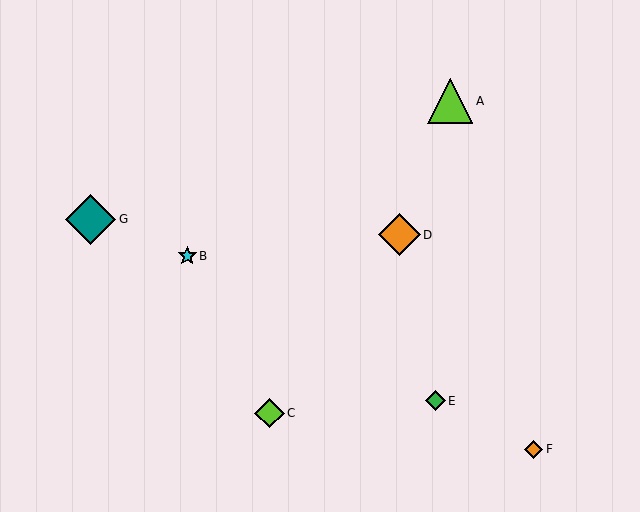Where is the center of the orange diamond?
The center of the orange diamond is at (534, 449).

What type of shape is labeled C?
Shape C is a lime diamond.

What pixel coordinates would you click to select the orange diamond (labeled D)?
Click at (399, 235) to select the orange diamond D.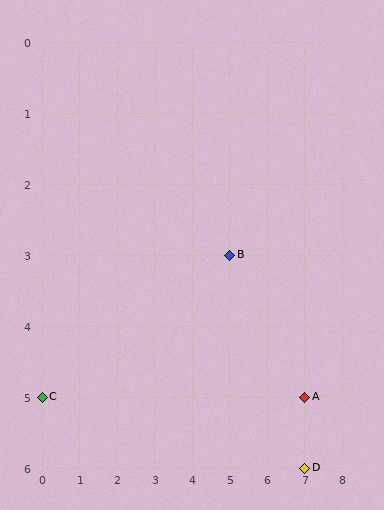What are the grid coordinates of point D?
Point D is at grid coordinates (7, 6).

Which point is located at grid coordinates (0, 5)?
Point C is at (0, 5).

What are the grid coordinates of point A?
Point A is at grid coordinates (7, 5).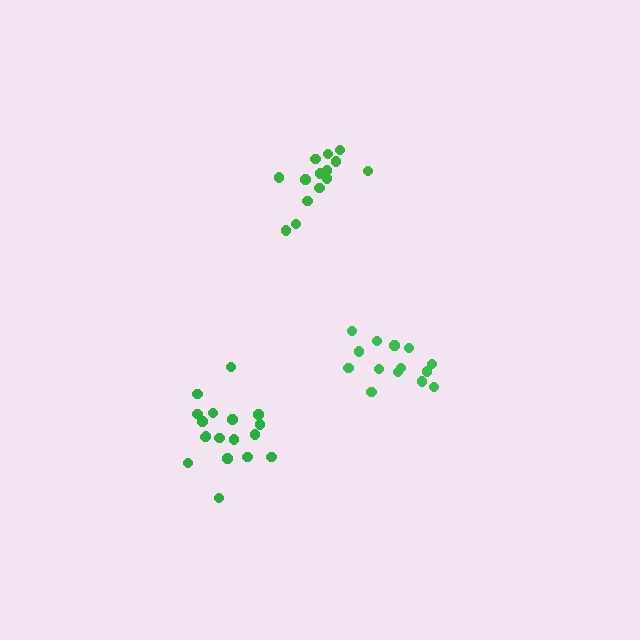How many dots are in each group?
Group 1: 14 dots, Group 2: 14 dots, Group 3: 18 dots (46 total).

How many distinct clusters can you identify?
There are 3 distinct clusters.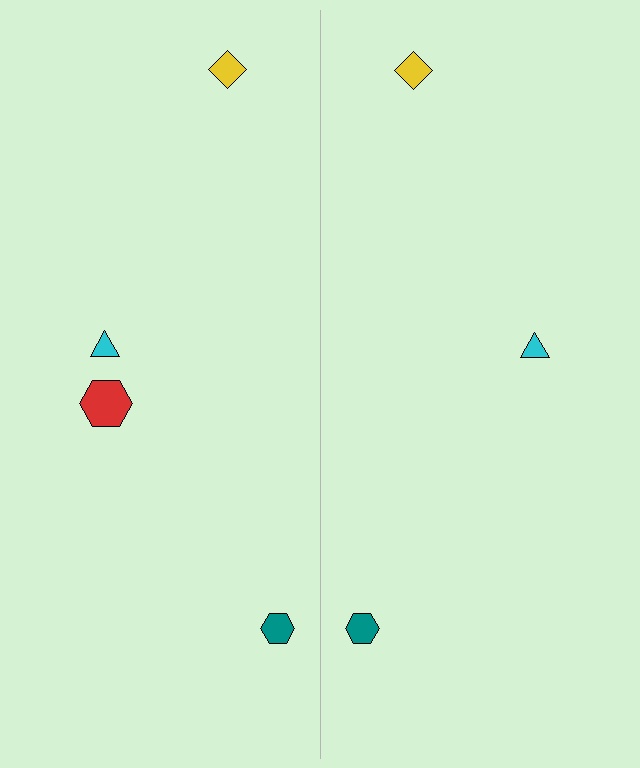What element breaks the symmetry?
A red hexagon is missing from the right side.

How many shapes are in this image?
There are 7 shapes in this image.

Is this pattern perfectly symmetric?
No, the pattern is not perfectly symmetric. A red hexagon is missing from the right side.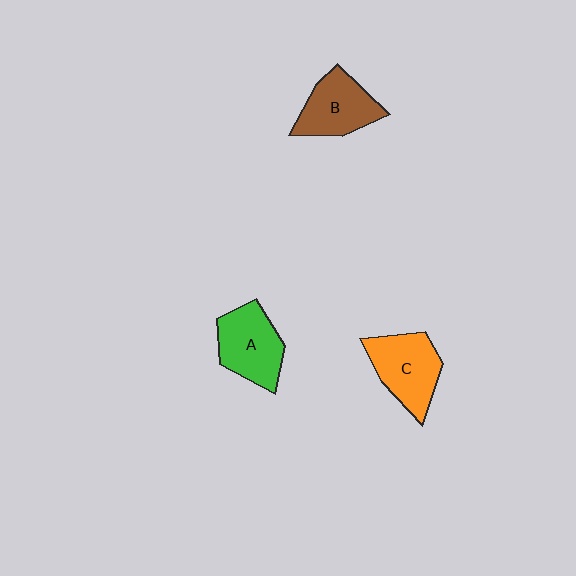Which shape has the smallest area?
Shape B (brown).